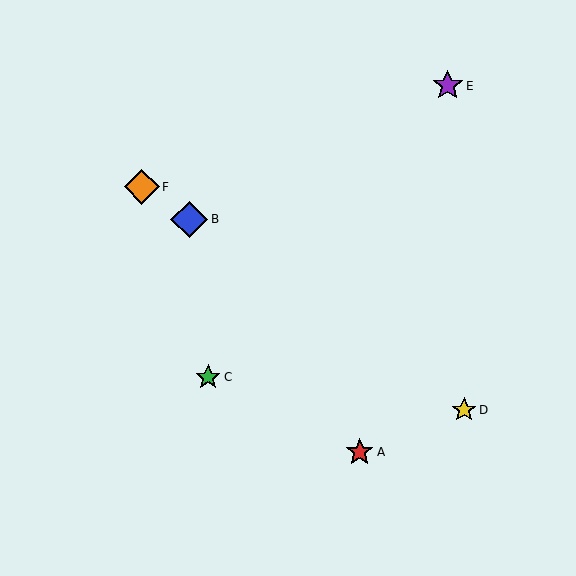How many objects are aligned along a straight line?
3 objects (B, D, F) are aligned along a straight line.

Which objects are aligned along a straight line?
Objects B, D, F are aligned along a straight line.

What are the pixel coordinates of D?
Object D is at (464, 410).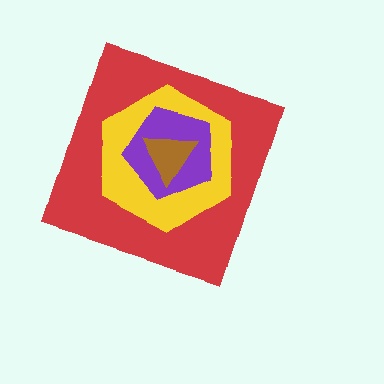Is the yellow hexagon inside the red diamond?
Yes.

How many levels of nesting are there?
4.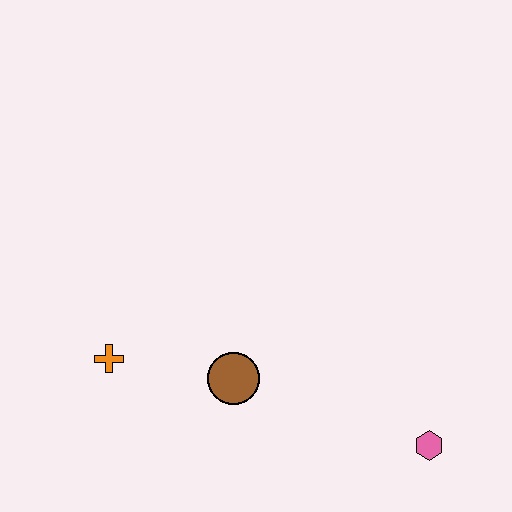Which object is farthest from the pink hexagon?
The orange cross is farthest from the pink hexagon.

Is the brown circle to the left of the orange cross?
No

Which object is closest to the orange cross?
The brown circle is closest to the orange cross.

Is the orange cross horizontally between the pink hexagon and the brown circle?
No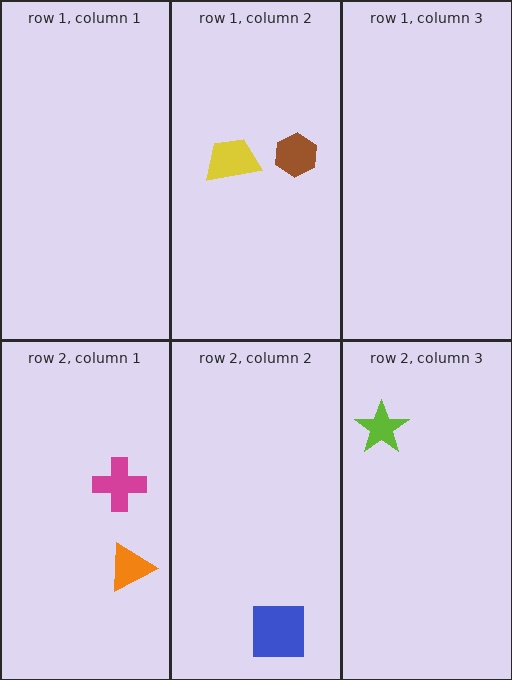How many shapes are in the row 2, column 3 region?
1.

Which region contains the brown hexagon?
The row 1, column 2 region.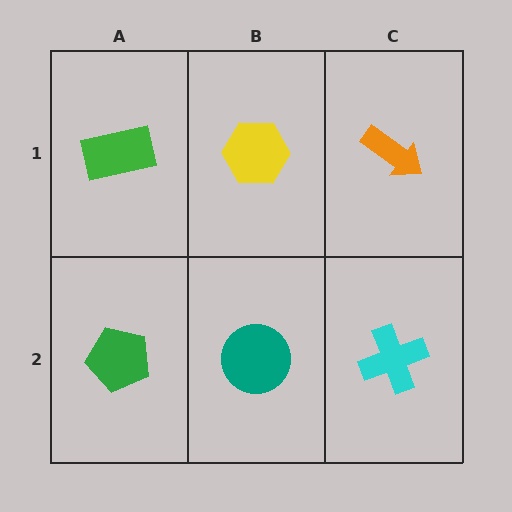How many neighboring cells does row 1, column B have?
3.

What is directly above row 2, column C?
An orange arrow.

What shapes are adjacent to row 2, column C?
An orange arrow (row 1, column C), a teal circle (row 2, column B).